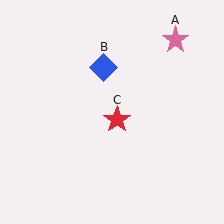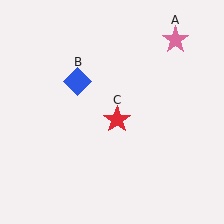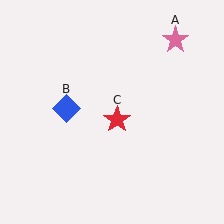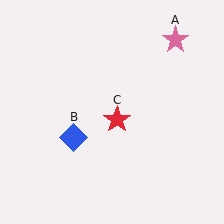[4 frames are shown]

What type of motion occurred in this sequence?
The blue diamond (object B) rotated counterclockwise around the center of the scene.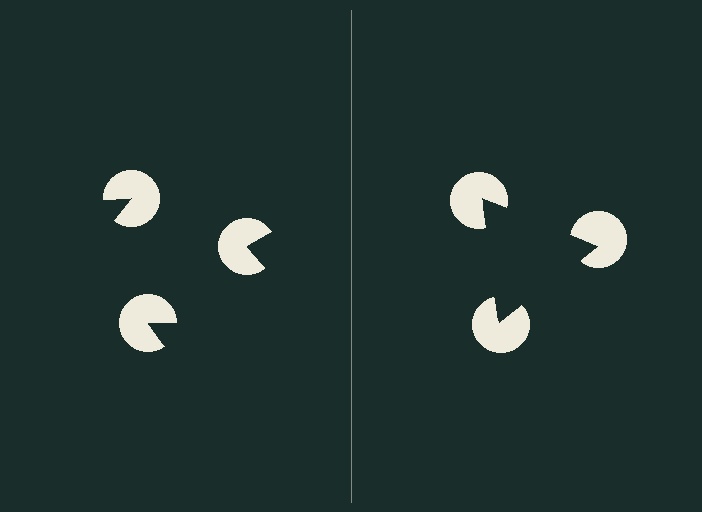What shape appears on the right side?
An illusory triangle.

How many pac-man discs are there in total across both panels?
6 — 3 on each side.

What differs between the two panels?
The pac-man discs are positioned identically on both sides; only the wedge orientations differ. On the right they align to a triangle; on the left they are misaligned.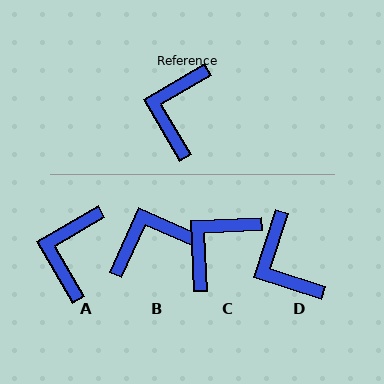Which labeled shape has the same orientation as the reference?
A.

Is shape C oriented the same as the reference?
No, it is off by about 28 degrees.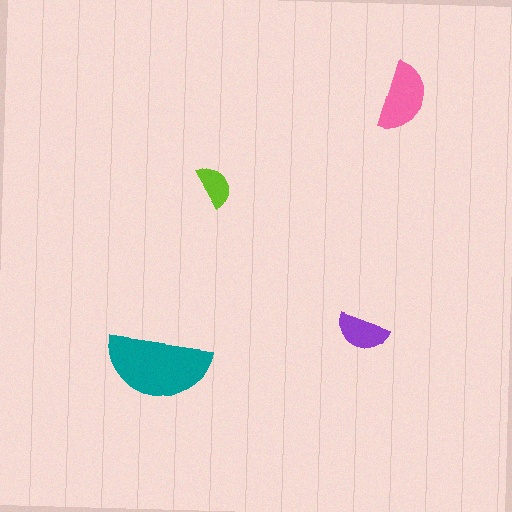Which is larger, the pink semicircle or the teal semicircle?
The teal one.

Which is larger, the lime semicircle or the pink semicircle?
The pink one.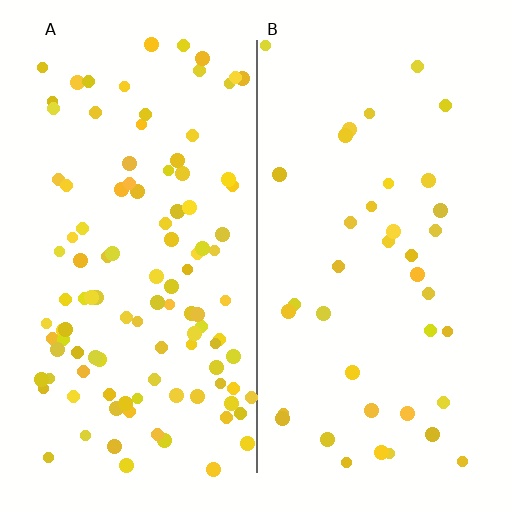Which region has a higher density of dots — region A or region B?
A (the left).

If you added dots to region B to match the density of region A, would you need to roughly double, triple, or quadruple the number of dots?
Approximately triple.